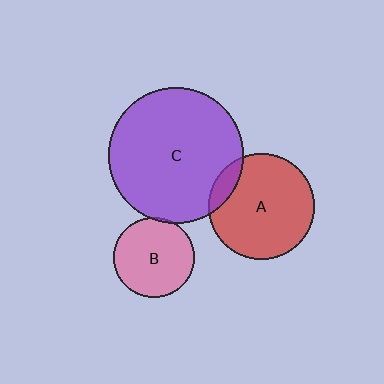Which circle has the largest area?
Circle C (purple).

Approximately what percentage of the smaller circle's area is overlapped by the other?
Approximately 5%.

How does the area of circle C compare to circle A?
Approximately 1.6 times.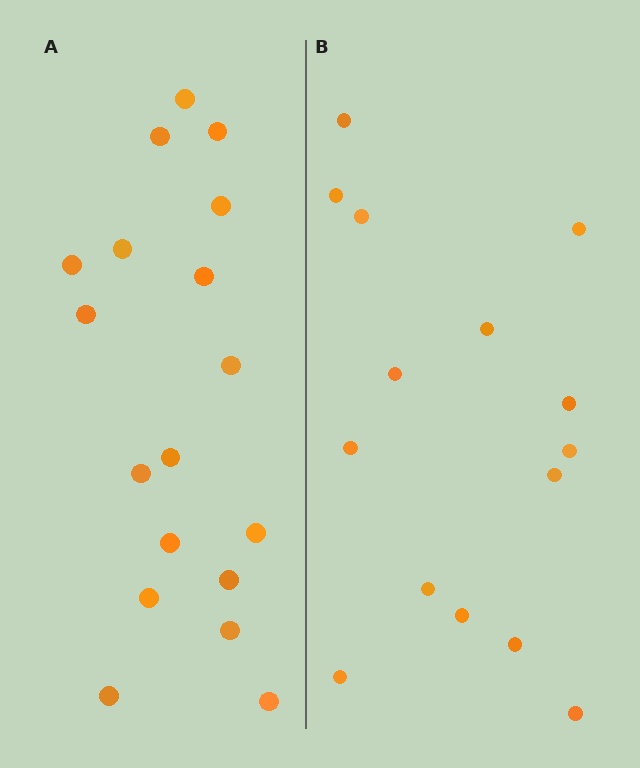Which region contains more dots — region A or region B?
Region A (the left region) has more dots.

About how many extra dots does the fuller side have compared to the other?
Region A has just a few more — roughly 2 or 3 more dots than region B.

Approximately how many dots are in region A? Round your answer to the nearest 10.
About 20 dots. (The exact count is 18, which rounds to 20.)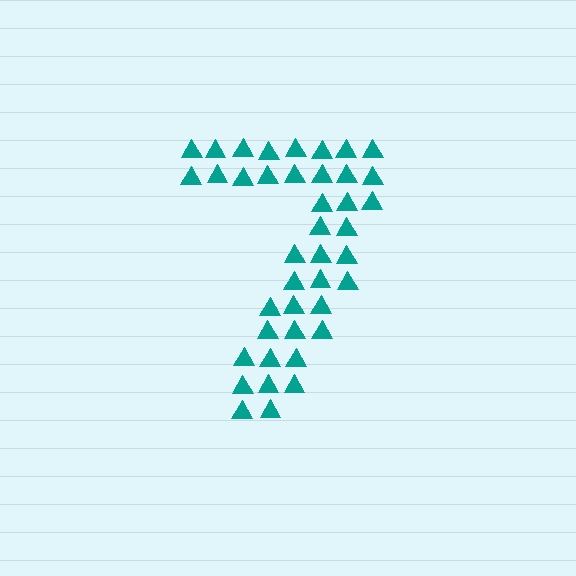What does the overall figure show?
The overall figure shows the digit 7.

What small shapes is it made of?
It is made of small triangles.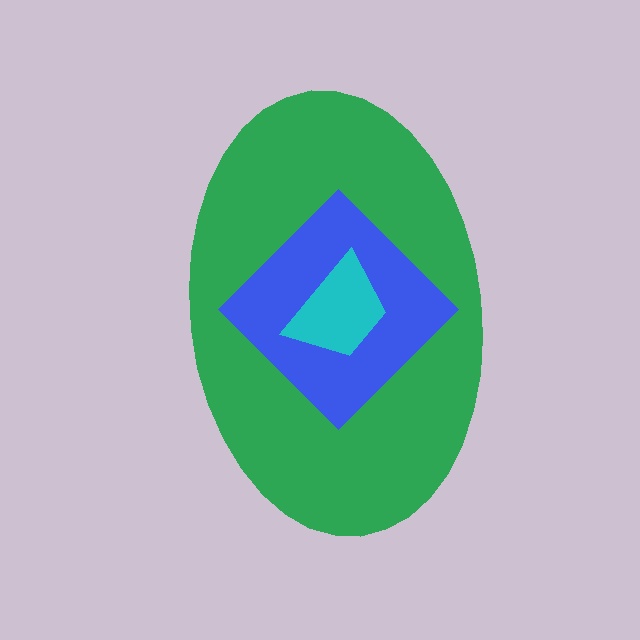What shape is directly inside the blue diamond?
The cyan trapezoid.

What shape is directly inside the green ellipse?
The blue diamond.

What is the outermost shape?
The green ellipse.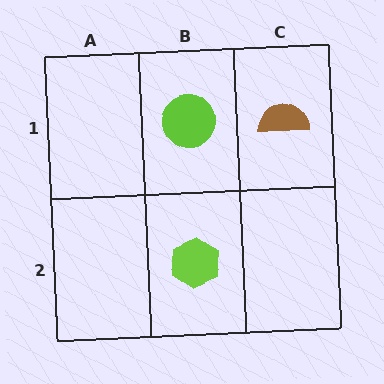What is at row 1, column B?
A lime circle.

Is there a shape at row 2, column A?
No, that cell is empty.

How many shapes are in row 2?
1 shape.